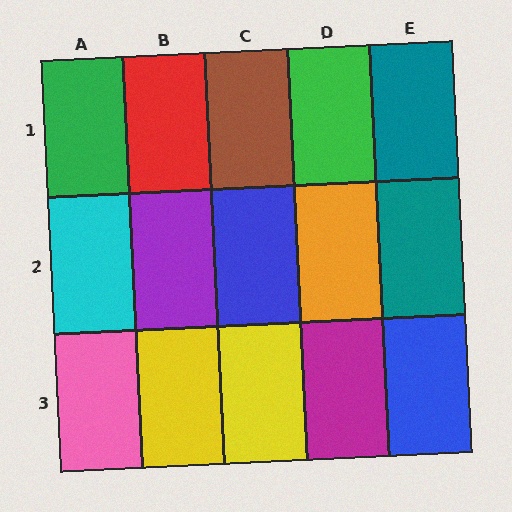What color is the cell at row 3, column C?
Yellow.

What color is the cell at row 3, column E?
Blue.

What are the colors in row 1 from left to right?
Green, red, brown, green, teal.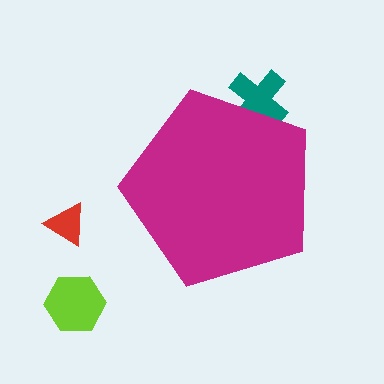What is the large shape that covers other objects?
A magenta pentagon.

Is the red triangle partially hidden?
No, the red triangle is fully visible.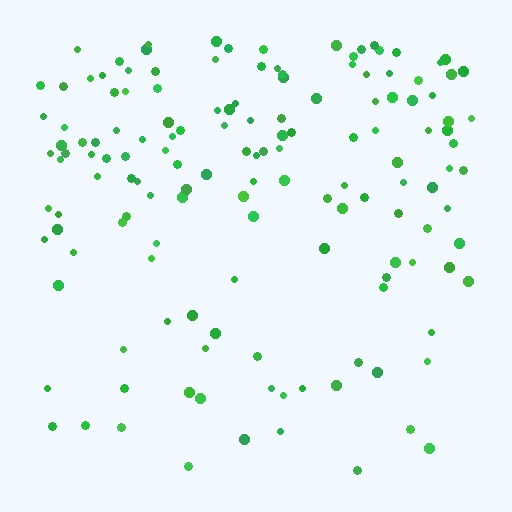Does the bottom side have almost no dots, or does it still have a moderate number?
Still a moderate number, just noticeably fewer than the top.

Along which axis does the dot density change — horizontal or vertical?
Vertical.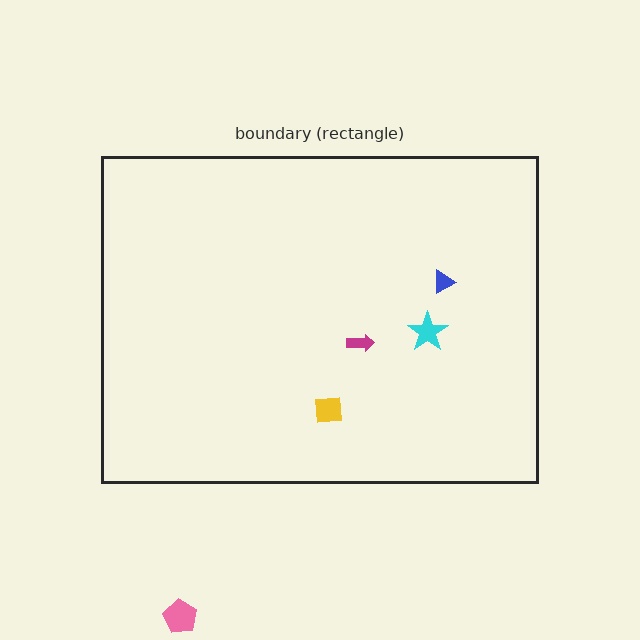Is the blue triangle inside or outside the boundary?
Inside.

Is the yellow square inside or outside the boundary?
Inside.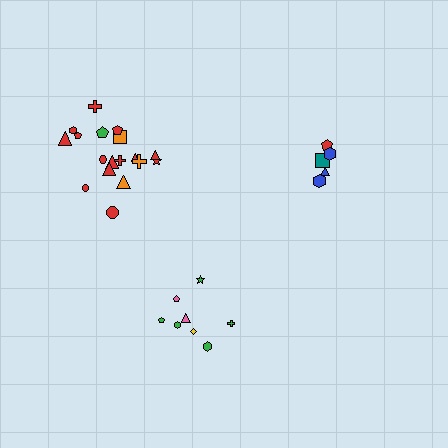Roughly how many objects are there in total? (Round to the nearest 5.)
Roughly 30 objects in total.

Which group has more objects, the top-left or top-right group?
The top-left group.